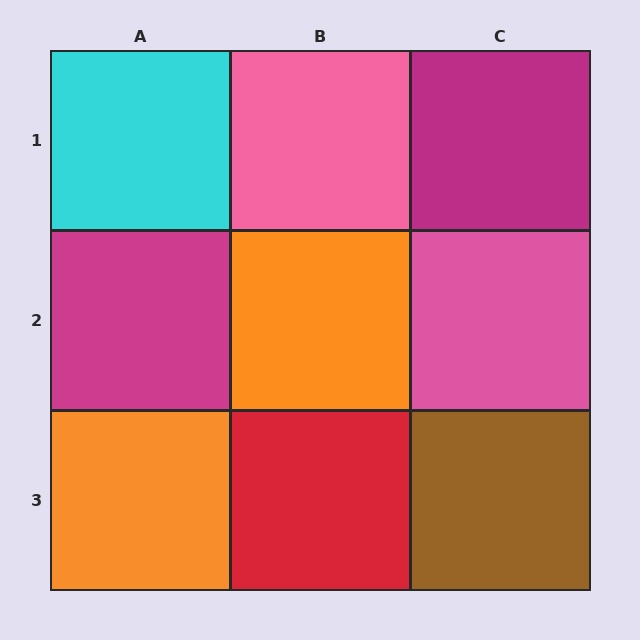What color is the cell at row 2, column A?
Magenta.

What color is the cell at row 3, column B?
Red.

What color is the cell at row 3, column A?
Orange.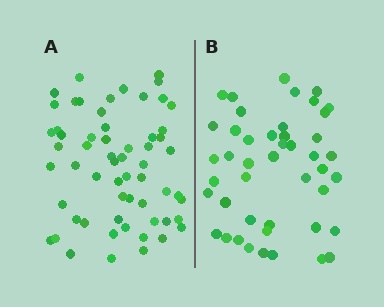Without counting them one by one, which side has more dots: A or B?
Region A (the left region) has more dots.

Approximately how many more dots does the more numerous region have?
Region A has approximately 15 more dots than region B.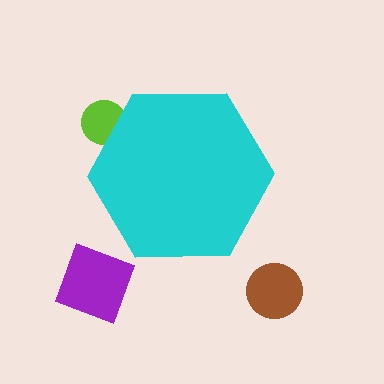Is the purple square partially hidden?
No, the purple square is fully visible.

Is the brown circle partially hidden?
No, the brown circle is fully visible.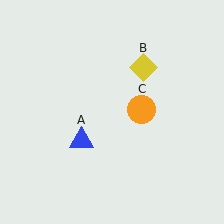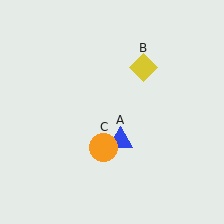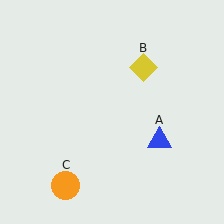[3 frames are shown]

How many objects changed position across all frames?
2 objects changed position: blue triangle (object A), orange circle (object C).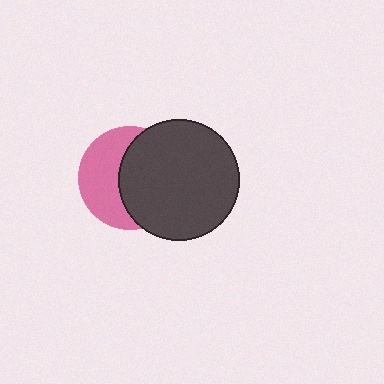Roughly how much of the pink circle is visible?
About half of it is visible (roughly 46%).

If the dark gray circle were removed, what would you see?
You would see the complete pink circle.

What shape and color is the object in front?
The object in front is a dark gray circle.